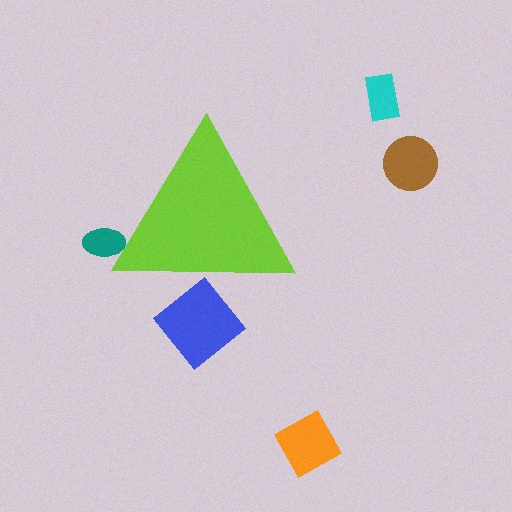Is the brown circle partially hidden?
No, the brown circle is fully visible.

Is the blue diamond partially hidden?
Yes, the blue diamond is partially hidden behind the lime triangle.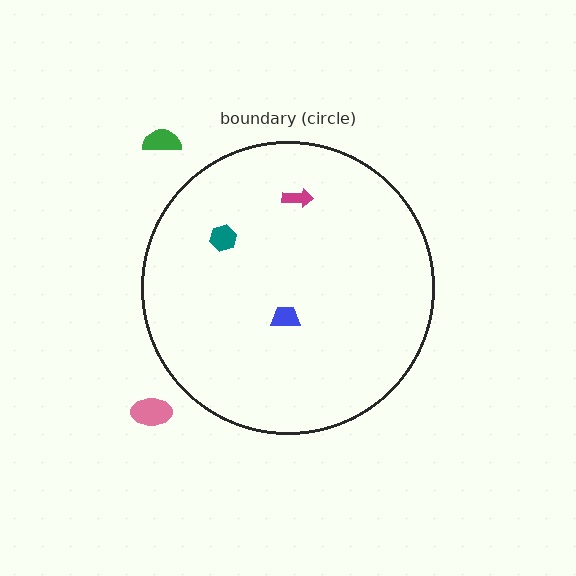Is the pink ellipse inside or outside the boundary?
Outside.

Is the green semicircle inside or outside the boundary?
Outside.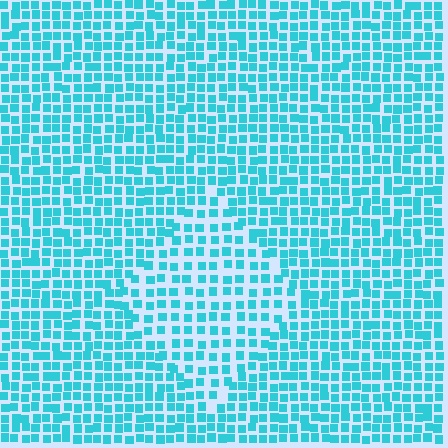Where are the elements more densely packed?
The elements are more densely packed outside the diamond boundary.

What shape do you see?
I see a diamond.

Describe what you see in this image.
The image contains small cyan elements arranged at two different densities. A diamond-shaped region is visible where the elements are less densely packed than the surrounding area.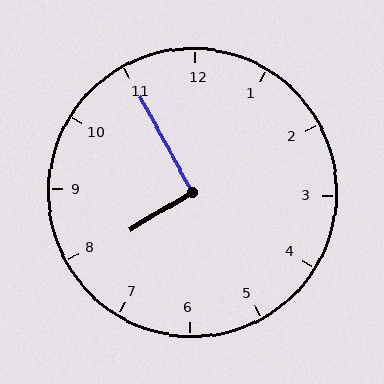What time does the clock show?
7:55.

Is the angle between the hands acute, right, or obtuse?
It is right.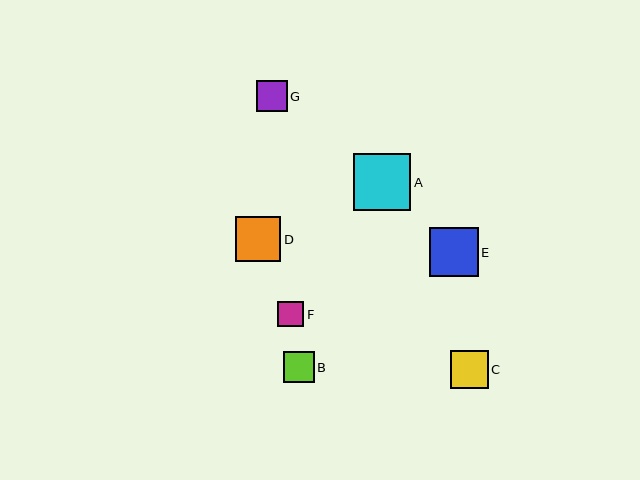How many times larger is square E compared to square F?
Square E is approximately 1.9 times the size of square F.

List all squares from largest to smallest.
From largest to smallest: A, E, D, C, B, G, F.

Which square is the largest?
Square A is the largest with a size of approximately 57 pixels.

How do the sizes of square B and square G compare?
Square B and square G are approximately the same size.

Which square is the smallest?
Square F is the smallest with a size of approximately 26 pixels.